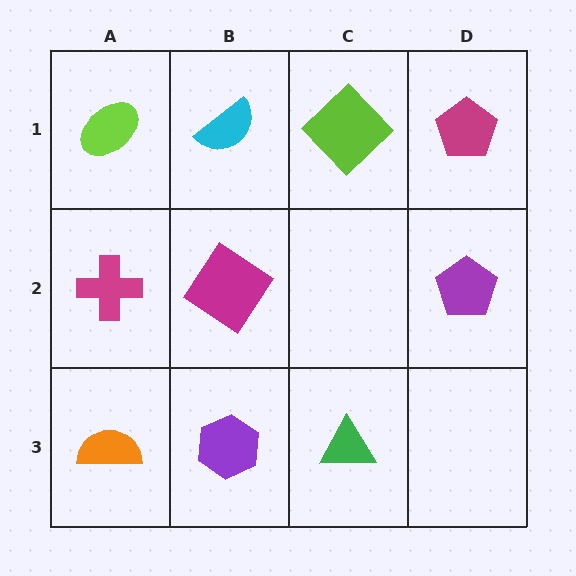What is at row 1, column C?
A lime diamond.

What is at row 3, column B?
A purple hexagon.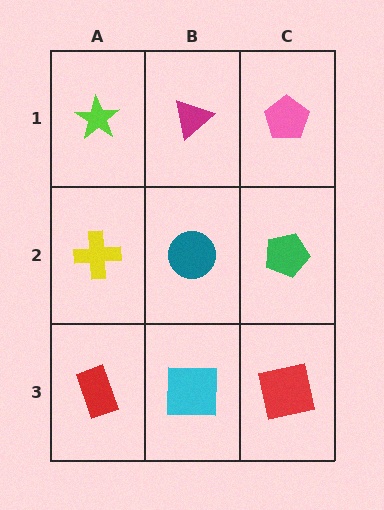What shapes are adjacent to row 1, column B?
A teal circle (row 2, column B), a lime star (row 1, column A), a pink pentagon (row 1, column C).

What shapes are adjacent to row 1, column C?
A green pentagon (row 2, column C), a magenta triangle (row 1, column B).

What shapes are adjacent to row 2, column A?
A lime star (row 1, column A), a red rectangle (row 3, column A), a teal circle (row 2, column B).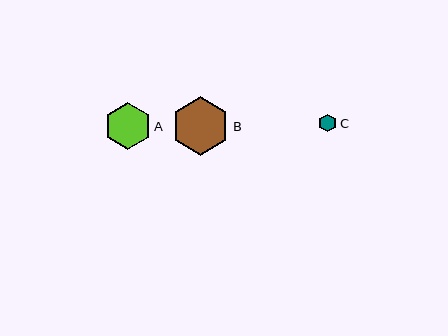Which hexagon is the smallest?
Hexagon C is the smallest with a size of approximately 18 pixels.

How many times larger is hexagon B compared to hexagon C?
Hexagon B is approximately 3.3 times the size of hexagon C.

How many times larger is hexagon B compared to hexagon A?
Hexagon B is approximately 1.2 times the size of hexagon A.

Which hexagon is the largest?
Hexagon B is the largest with a size of approximately 58 pixels.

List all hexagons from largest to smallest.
From largest to smallest: B, A, C.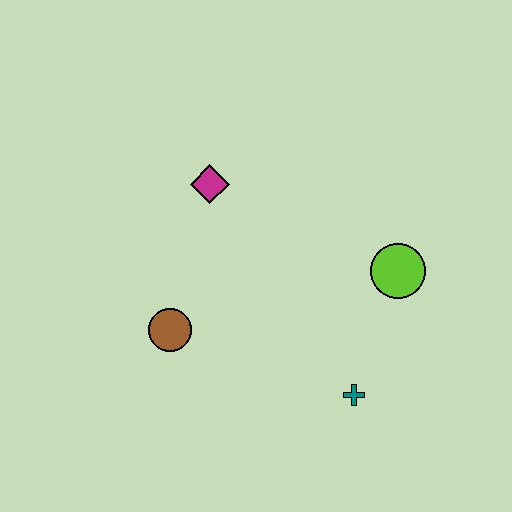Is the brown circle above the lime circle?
No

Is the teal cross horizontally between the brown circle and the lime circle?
Yes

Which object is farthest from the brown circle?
The lime circle is farthest from the brown circle.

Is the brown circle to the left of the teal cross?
Yes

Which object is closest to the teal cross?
The lime circle is closest to the teal cross.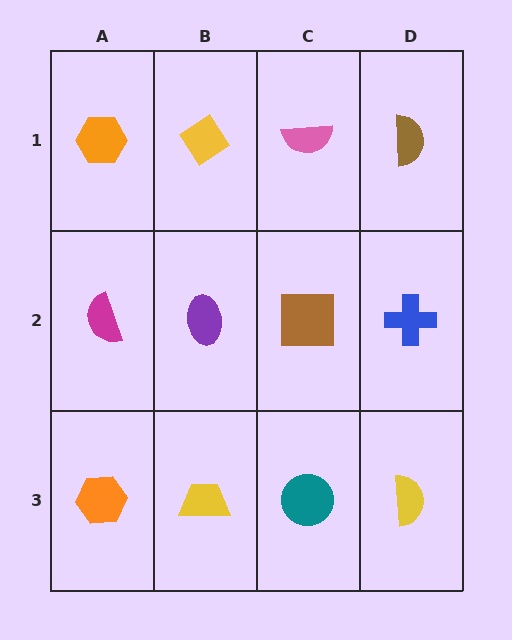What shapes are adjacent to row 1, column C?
A brown square (row 2, column C), a yellow diamond (row 1, column B), a brown semicircle (row 1, column D).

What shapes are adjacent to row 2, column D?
A brown semicircle (row 1, column D), a yellow semicircle (row 3, column D), a brown square (row 2, column C).